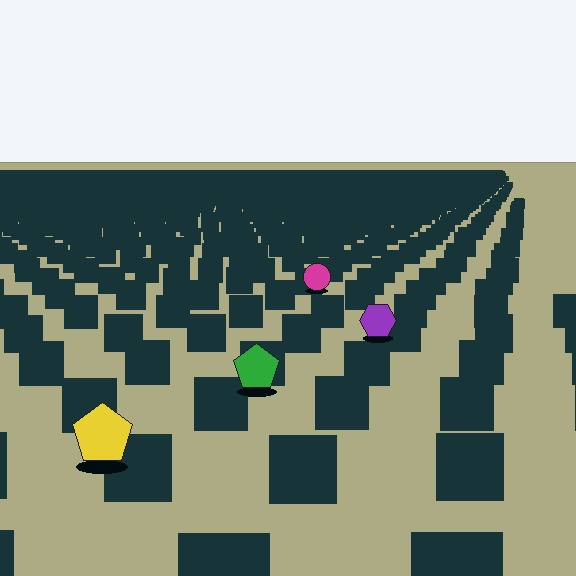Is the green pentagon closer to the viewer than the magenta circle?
Yes. The green pentagon is closer — you can tell from the texture gradient: the ground texture is coarser near it.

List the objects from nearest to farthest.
From nearest to farthest: the yellow pentagon, the green pentagon, the purple hexagon, the magenta circle.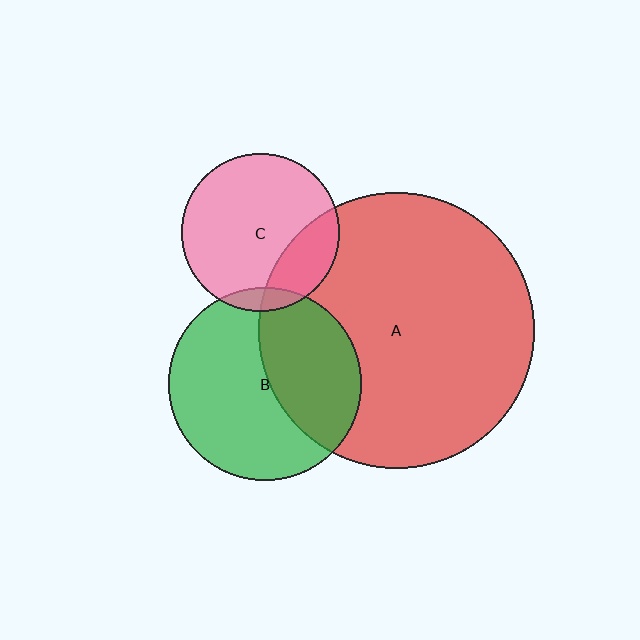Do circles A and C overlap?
Yes.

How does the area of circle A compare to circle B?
Approximately 2.0 times.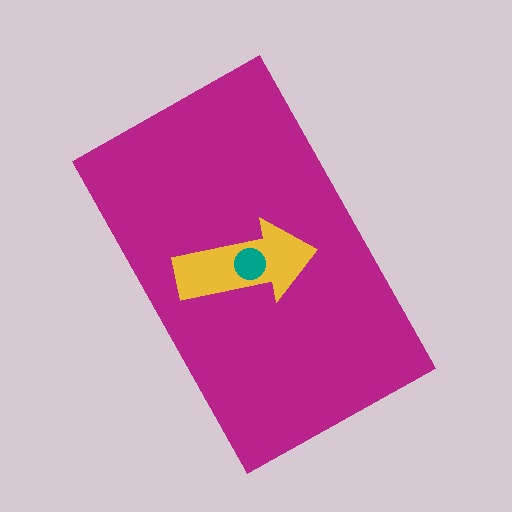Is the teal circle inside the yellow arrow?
Yes.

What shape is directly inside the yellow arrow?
The teal circle.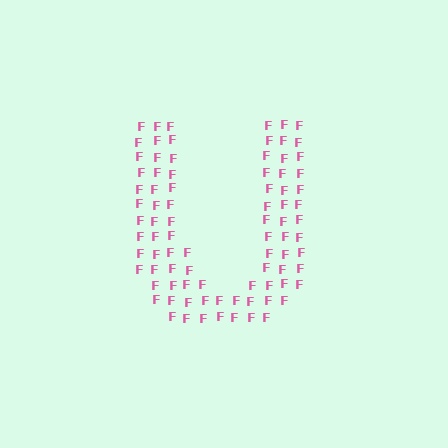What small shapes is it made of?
It is made of small letter F's.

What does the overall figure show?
The overall figure shows the letter U.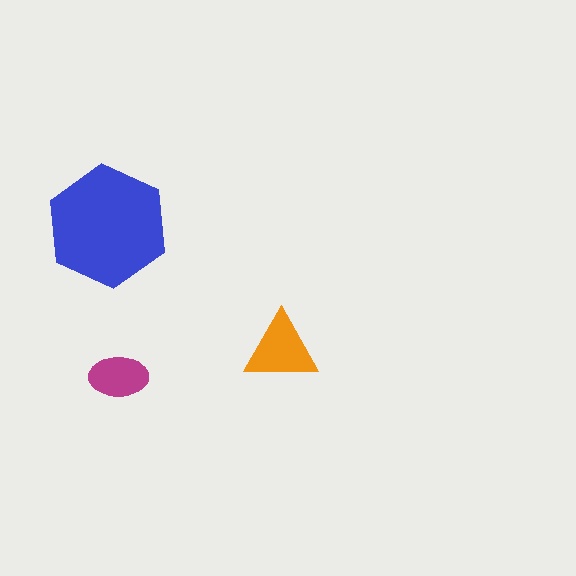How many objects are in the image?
There are 3 objects in the image.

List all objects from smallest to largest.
The magenta ellipse, the orange triangle, the blue hexagon.